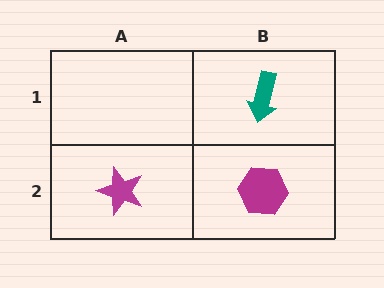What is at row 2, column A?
A magenta star.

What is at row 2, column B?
A magenta hexagon.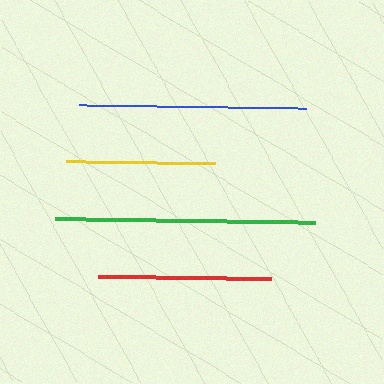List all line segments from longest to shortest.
From longest to shortest: green, blue, red, yellow.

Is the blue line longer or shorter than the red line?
The blue line is longer than the red line.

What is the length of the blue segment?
The blue segment is approximately 227 pixels long.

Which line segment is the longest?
The green line is the longest at approximately 260 pixels.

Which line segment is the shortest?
The yellow line is the shortest at approximately 149 pixels.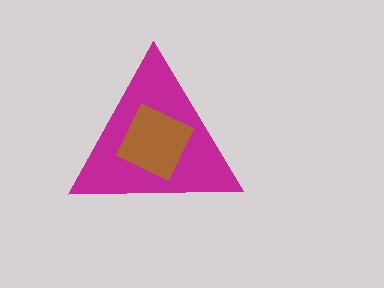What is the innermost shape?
The brown square.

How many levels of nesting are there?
2.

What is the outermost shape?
The magenta triangle.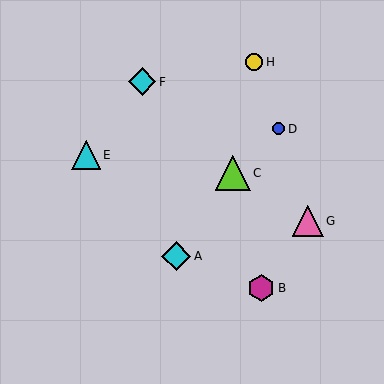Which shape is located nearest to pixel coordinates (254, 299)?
The magenta hexagon (labeled B) at (261, 288) is nearest to that location.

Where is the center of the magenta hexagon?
The center of the magenta hexagon is at (261, 288).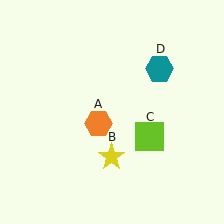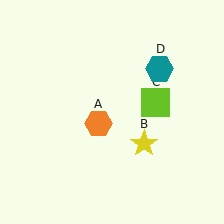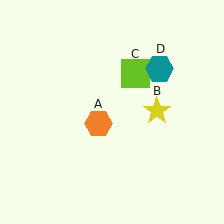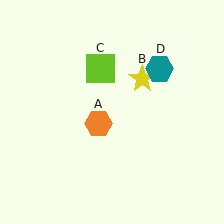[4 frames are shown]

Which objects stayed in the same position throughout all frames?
Orange hexagon (object A) and teal hexagon (object D) remained stationary.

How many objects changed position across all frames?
2 objects changed position: yellow star (object B), lime square (object C).